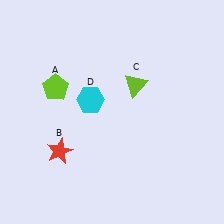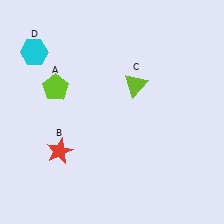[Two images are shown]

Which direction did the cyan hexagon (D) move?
The cyan hexagon (D) moved left.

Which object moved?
The cyan hexagon (D) moved left.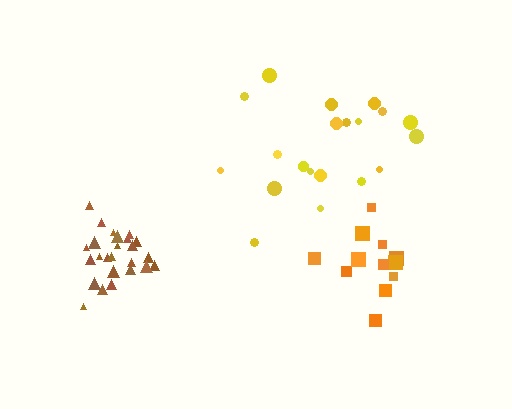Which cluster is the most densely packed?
Brown.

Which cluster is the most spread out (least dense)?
Yellow.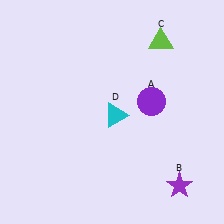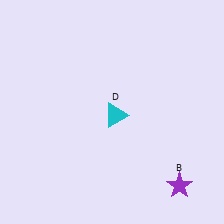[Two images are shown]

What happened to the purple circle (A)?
The purple circle (A) was removed in Image 2. It was in the top-right area of Image 1.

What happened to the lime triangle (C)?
The lime triangle (C) was removed in Image 2. It was in the top-right area of Image 1.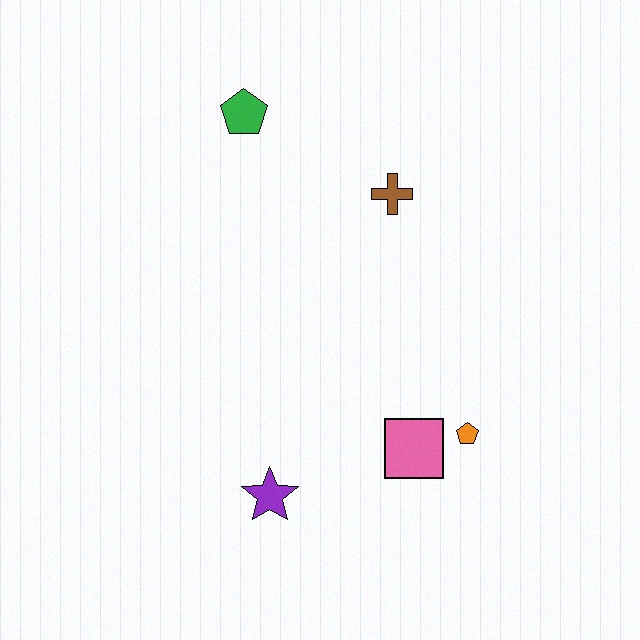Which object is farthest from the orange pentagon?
The green pentagon is farthest from the orange pentagon.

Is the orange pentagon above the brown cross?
No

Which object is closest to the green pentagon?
The brown cross is closest to the green pentagon.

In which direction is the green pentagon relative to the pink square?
The green pentagon is above the pink square.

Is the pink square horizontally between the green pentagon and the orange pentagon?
Yes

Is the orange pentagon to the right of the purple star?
Yes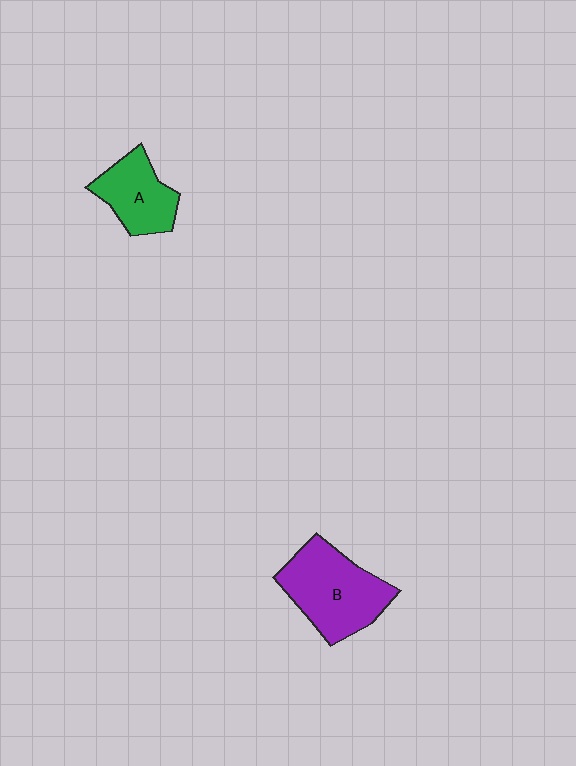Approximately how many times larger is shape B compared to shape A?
Approximately 1.5 times.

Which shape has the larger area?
Shape B (purple).